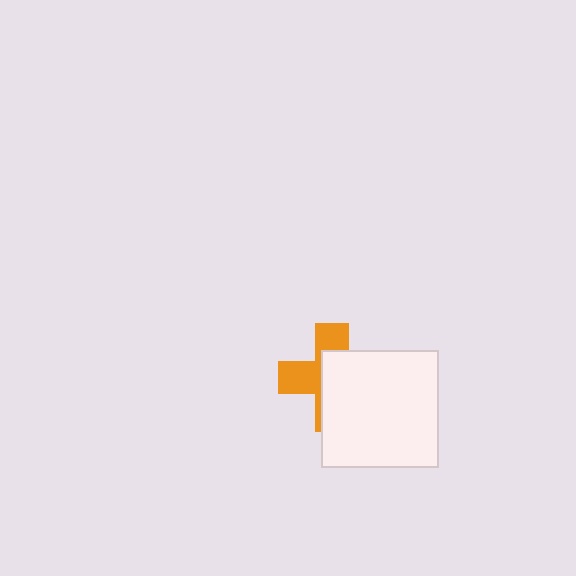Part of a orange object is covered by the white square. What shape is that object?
It is a cross.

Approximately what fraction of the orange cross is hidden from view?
Roughly 57% of the orange cross is hidden behind the white square.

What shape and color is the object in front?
The object in front is a white square.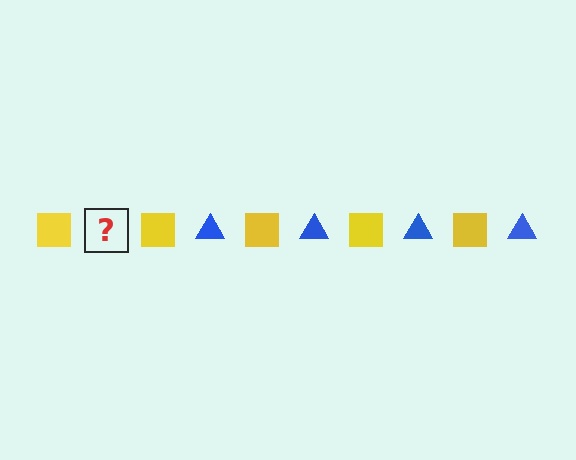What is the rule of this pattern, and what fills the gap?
The rule is that the pattern alternates between yellow square and blue triangle. The gap should be filled with a blue triangle.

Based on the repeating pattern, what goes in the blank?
The blank should be a blue triangle.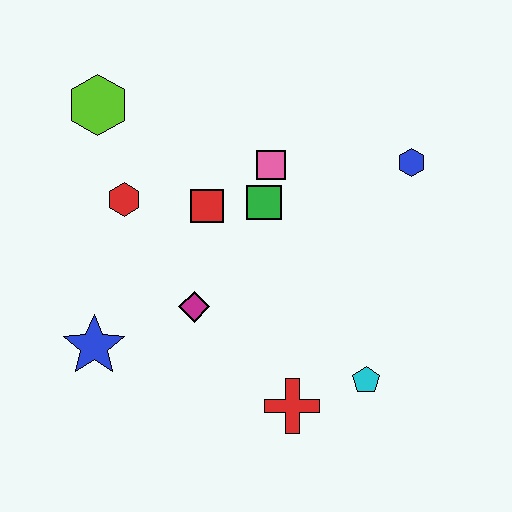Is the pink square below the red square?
No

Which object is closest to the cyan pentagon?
The red cross is closest to the cyan pentagon.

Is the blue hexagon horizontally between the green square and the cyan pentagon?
No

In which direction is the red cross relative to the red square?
The red cross is below the red square.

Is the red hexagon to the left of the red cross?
Yes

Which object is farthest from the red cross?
The lime hexagon is farthest from the red cross.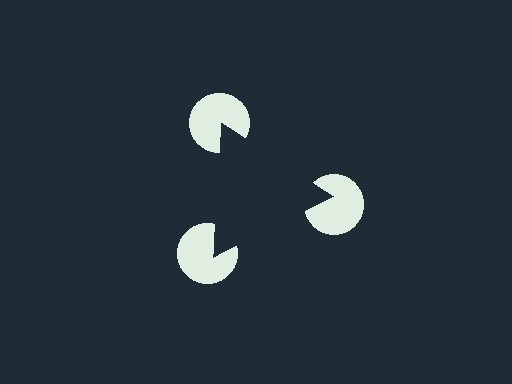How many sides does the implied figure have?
3 sides.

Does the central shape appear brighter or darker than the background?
It typically appears slightly darker than the background, even though no actual brightness change is drawn.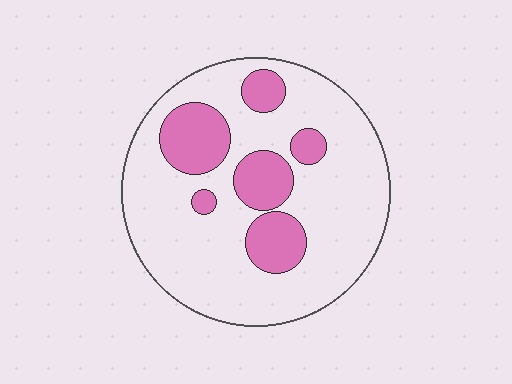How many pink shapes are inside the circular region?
6.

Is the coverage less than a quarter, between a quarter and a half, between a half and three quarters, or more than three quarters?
Less than a quarter.